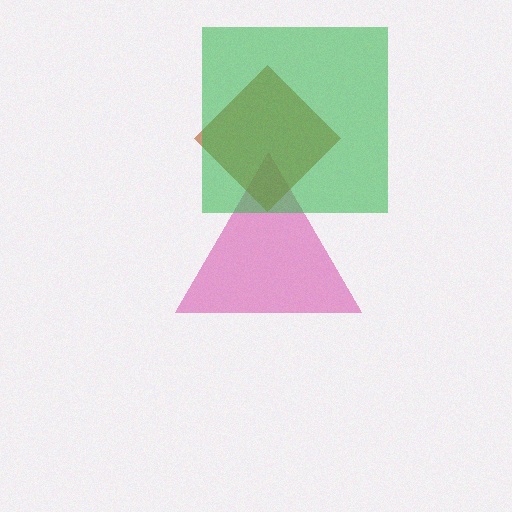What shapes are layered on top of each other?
The layered shapes are: a pink triangle, a brown diamond, a green square.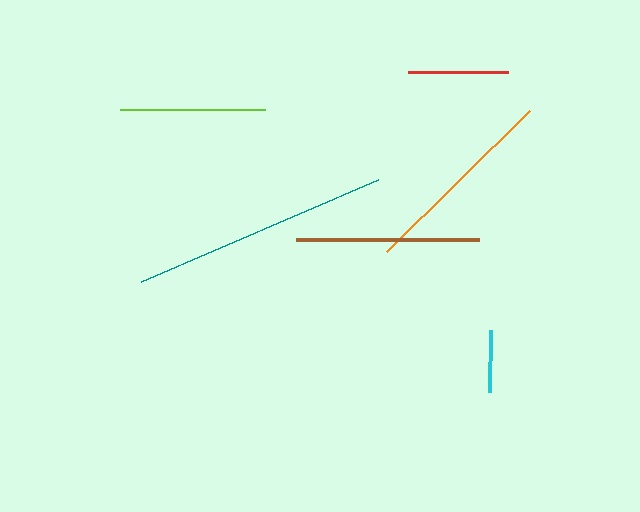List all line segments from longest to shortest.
From longest to shortest: teal, orange, brown, lime, red, cyan.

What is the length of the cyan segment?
The cyan segment is approximately 63 pixels long.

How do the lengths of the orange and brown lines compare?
The orange and brown lines are approximately the same length.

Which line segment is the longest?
The teal line is the longest at approximately 258 pixels.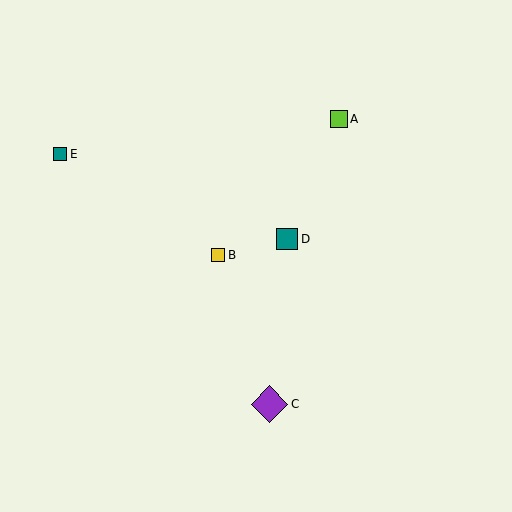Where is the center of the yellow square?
The center of the yellow square is at (218, 255).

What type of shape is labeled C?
Shape C is a purple diamond.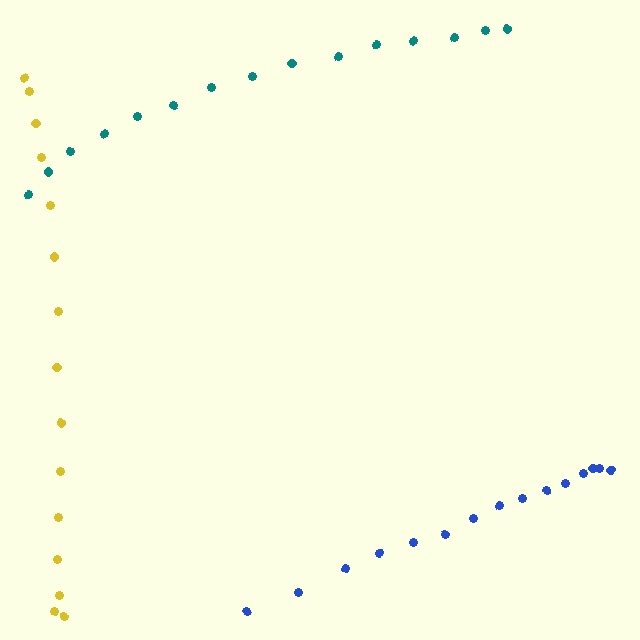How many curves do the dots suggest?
There are 3 distinct paths.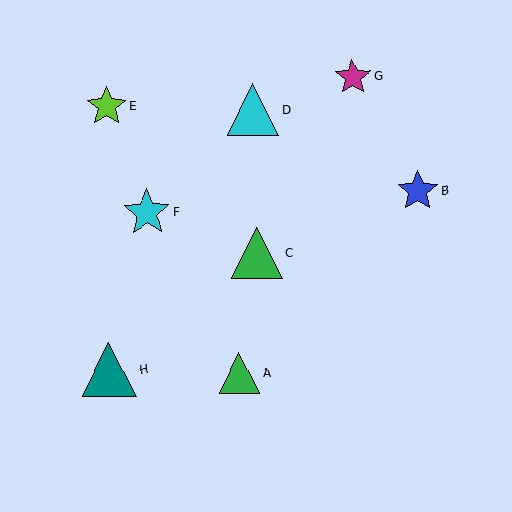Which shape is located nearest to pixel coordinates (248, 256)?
The green triangle (labeled C) at (257, 253) is nearest to that location.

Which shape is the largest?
The teal triangle (labeled H) is the largest.